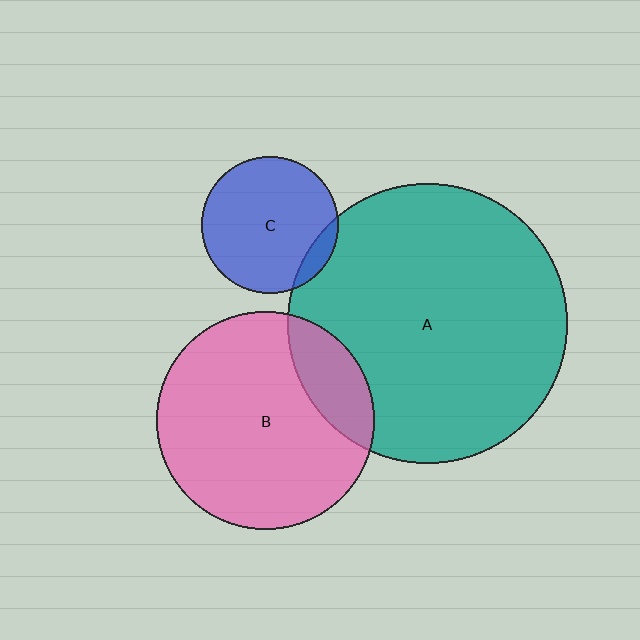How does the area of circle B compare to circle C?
Approximately 2.5 times.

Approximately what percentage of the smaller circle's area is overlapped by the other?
Approximately 20%.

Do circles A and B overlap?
Yes.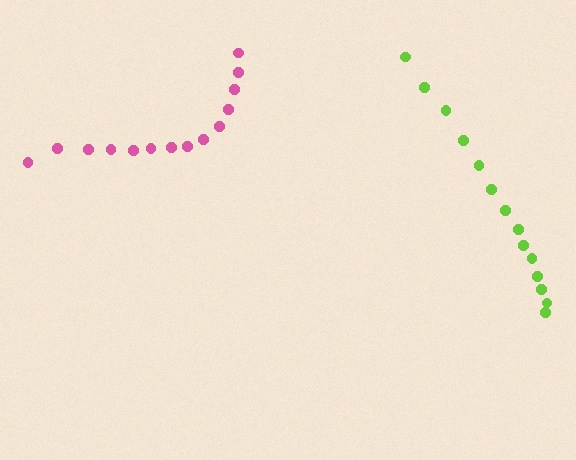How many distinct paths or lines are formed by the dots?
There are 2 distinct paths.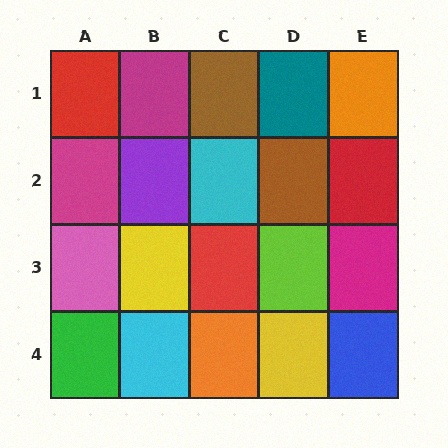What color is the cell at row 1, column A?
Red.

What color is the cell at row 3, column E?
Magenta.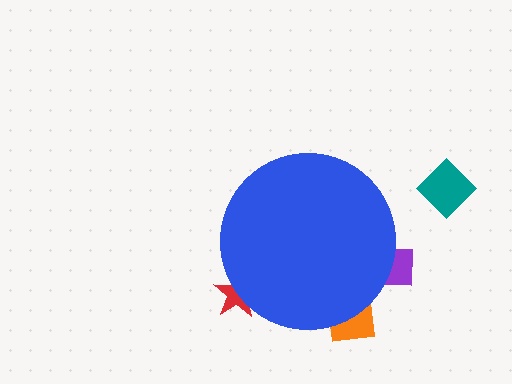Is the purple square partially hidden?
Yes, the purple square is partially hidden behind the blue circle.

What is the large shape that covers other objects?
A blue circle.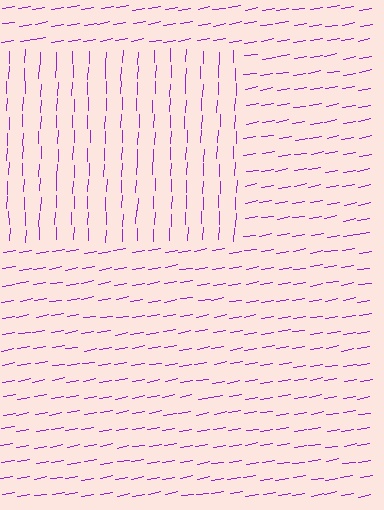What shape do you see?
I see a rectangle.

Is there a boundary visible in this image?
Yes, there is a texture boundary formed by a change in line orientation.